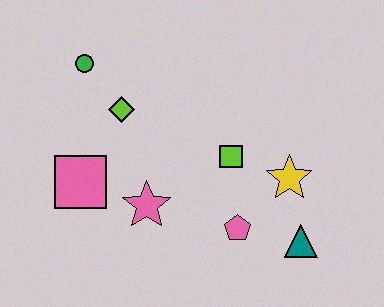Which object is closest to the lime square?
The yellow star is closest to the lime square.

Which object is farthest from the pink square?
The teal triangle is farthest from the pink square.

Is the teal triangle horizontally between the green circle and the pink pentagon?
No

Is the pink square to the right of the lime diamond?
No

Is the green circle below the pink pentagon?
No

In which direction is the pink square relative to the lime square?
The pink square is to the left of the lime square.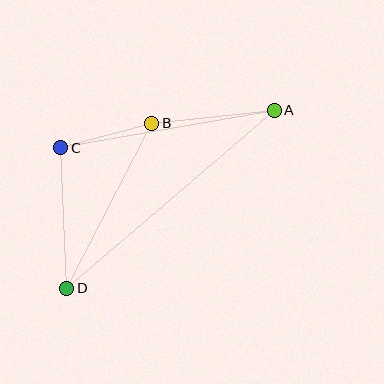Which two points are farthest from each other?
Points A and D are farthest from each other.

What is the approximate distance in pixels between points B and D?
The distance between B and D is approximately 185 pixels.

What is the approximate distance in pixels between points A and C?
The distance between A and C is approximately 217 pixels.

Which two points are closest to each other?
Points B and C are closest to each other.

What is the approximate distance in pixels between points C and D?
The distance between C and D is approximately 141 pixels.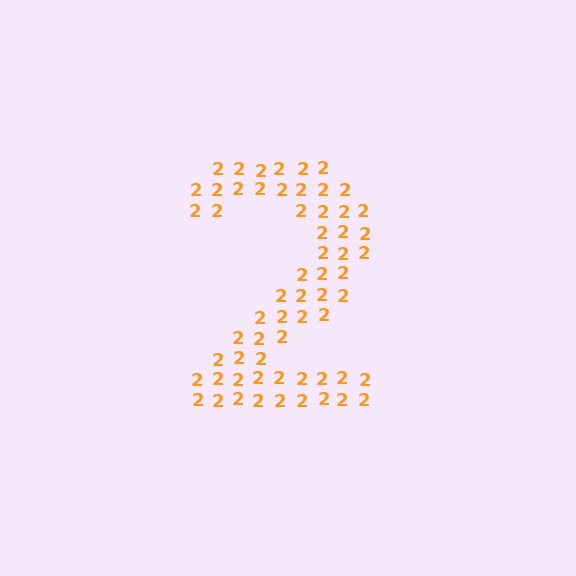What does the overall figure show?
The overall figure shows the digit 2.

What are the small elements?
The small elements are digit 2's.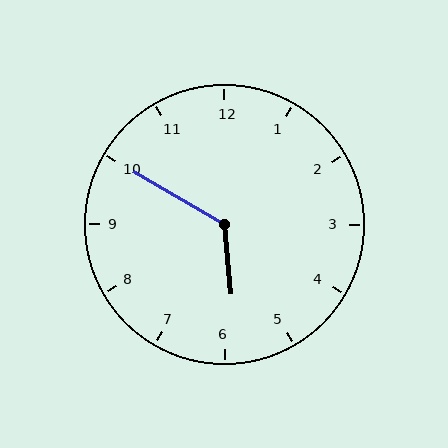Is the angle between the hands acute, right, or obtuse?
It is obtuse.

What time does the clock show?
5:50.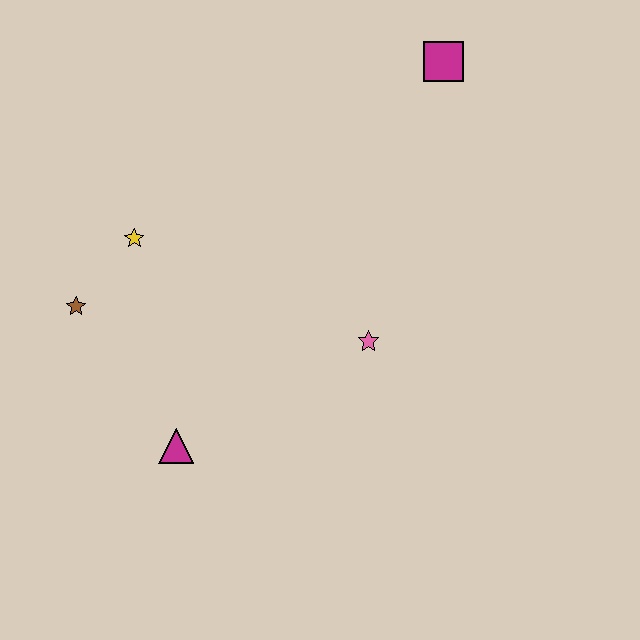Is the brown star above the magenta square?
No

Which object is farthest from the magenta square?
The magenta triangle is farthest from the magenta square.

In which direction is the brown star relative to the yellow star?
The brown star is below the yellow star.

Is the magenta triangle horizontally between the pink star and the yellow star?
Yes